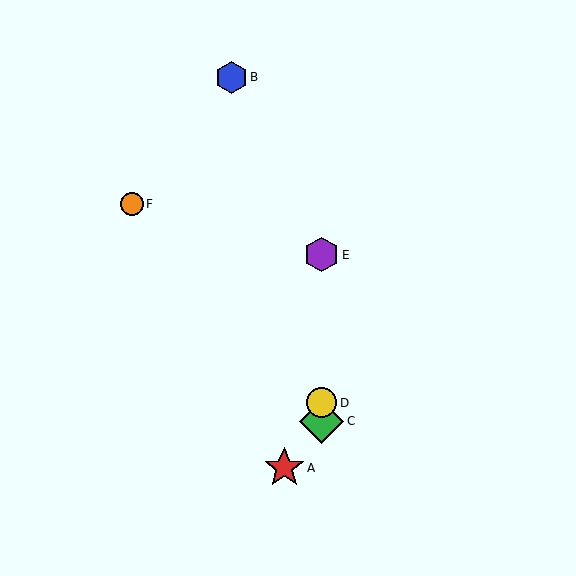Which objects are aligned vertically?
Objects C, D, E are aligned vertically.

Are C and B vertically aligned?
No, C is at x≈322 and B is at x≈231.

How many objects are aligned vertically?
3 objects (C, D, E) are aligned vertically.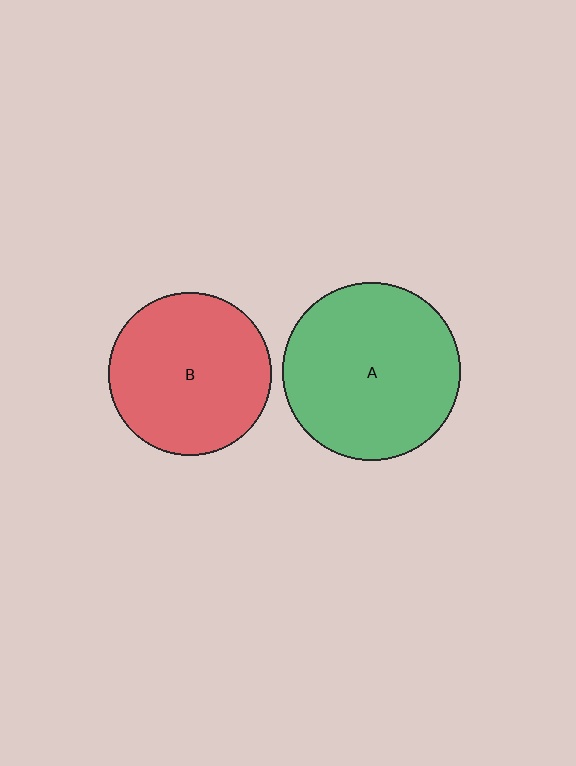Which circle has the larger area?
Circle A (green).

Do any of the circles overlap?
No, none of the circles overlap.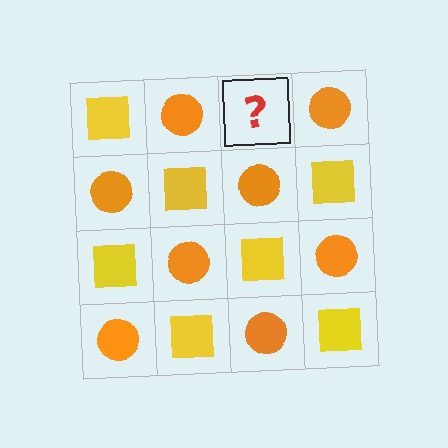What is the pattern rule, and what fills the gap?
The rule is that it alternates yellow square and orange circle in a checkerboard pattern. The gap should be filled with a yellow square.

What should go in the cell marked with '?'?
The missing cell should contain a yellow square.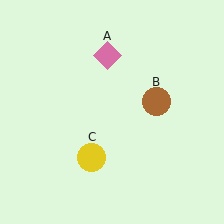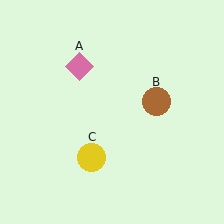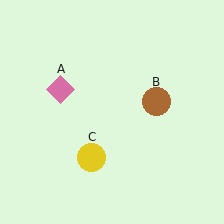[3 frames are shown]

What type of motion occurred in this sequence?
The pink diamond (object A) rotated counterclockwise around the center of the scene.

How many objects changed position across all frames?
1 object changed position: pink diamond (object A).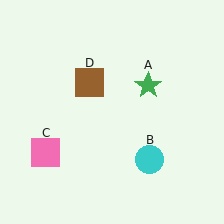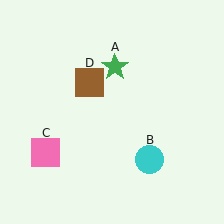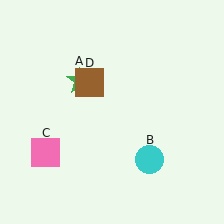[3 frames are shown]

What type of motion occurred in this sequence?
The green star (object A) rotated counterclockwise around the center of the scene.